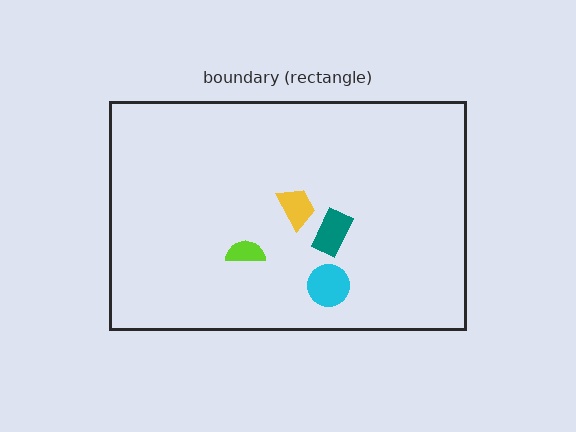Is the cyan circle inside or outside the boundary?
Inside.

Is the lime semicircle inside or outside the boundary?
Inside.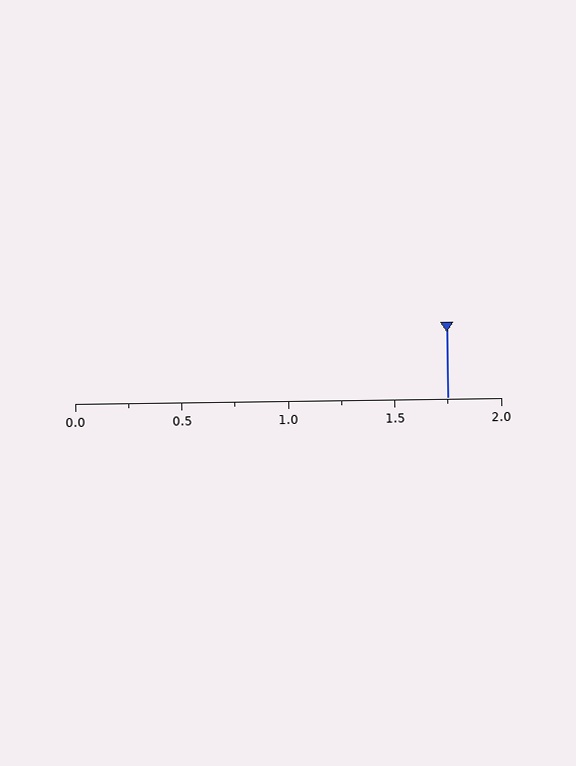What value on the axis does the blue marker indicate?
The marker indicates approximately 1.75.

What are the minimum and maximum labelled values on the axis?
The axis runs from 0.0 to 2.0.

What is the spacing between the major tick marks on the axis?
The major ticks are spaced 0.5 apart.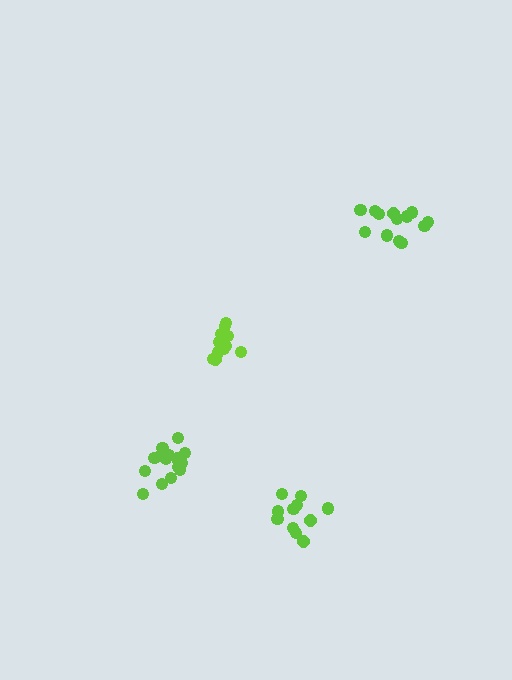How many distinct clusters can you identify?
There are 4 distinct clusters.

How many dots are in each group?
Group 1: 13 dots, Group 2: 11 dots, Group 3: 11 dots, Group 4: 16 dots (51 total).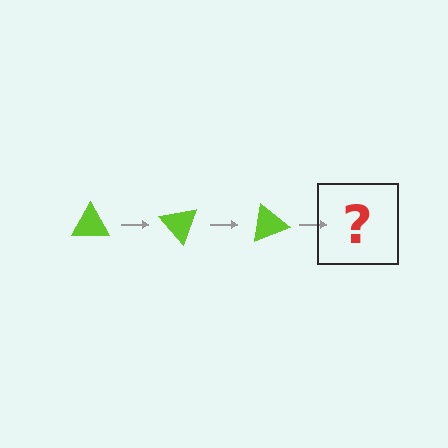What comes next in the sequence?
The next element should be a lime triangle rotated 150 degrees.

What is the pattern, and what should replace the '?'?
The pattern is that the triangle rotates 50 degrees each step. The '?' should be a lime triangle rotated 150 degrees.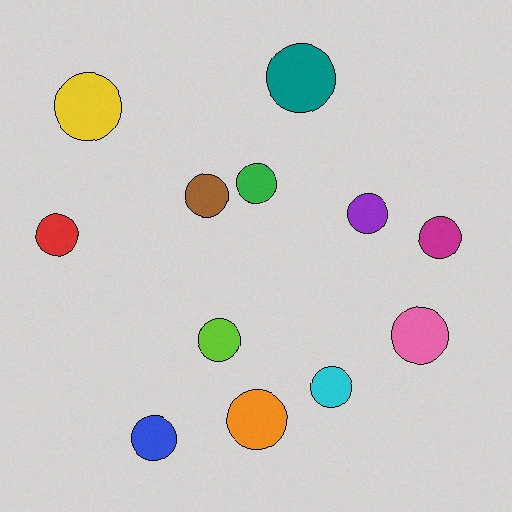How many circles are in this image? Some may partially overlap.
There are 12 circles.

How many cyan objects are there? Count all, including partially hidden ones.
There is 1 cyan object.